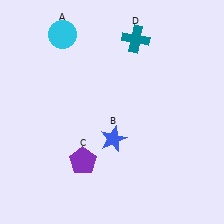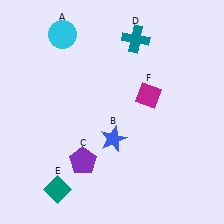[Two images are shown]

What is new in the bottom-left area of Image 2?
A teal diamond (E) was added in the bottom-left area of Image 2.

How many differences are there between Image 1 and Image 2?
There are 2 differences between the two images.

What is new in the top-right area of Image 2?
A magenta diamond (F) was added in the top-right area of Image 2.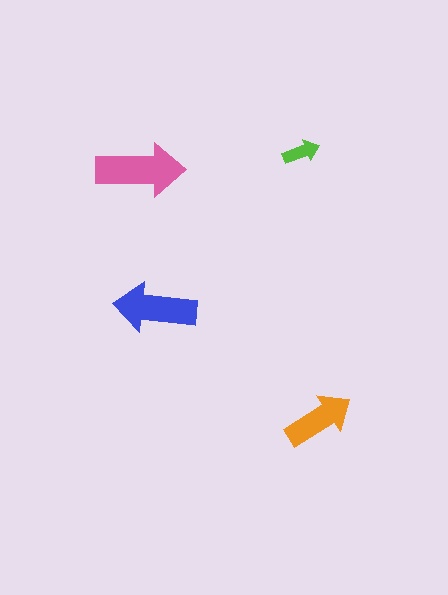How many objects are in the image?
There are 4 objects in the image.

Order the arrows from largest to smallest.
the pink one, the blue one, the orange one, the lime one.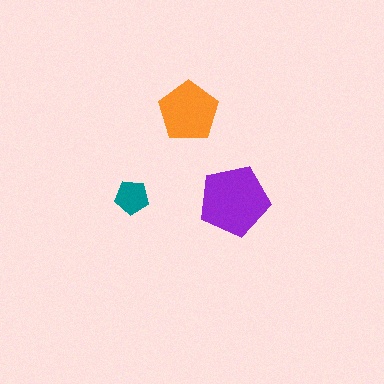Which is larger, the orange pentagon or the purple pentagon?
The purple one.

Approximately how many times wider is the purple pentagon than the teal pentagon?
About 2 times wider.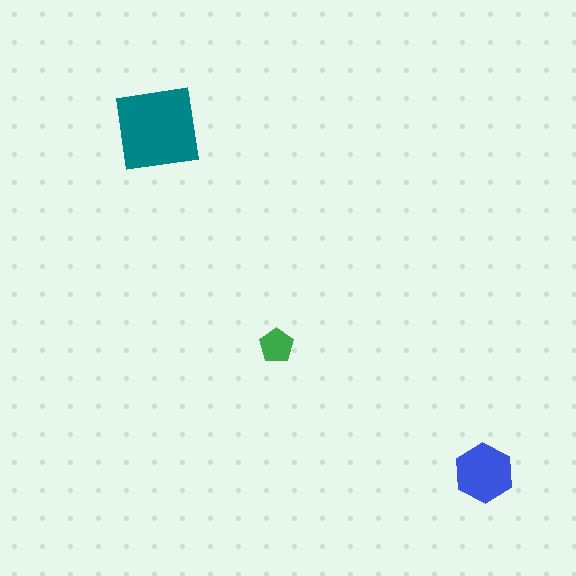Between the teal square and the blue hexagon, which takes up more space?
The teal square.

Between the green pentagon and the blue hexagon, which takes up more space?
The blue hexagon.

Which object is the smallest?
The green pentagon.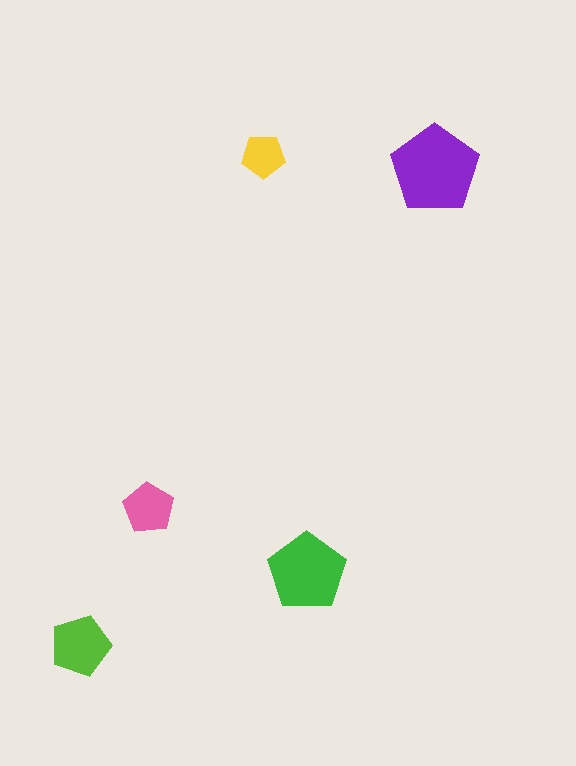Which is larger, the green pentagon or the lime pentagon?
The green one.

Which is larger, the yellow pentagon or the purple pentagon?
The purple one.